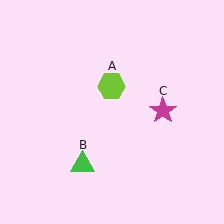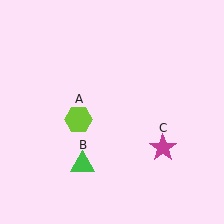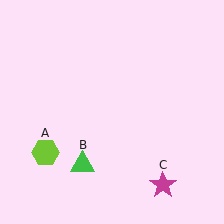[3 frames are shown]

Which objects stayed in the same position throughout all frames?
Green triangle (object B) remained stationary.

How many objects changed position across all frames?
2 objects changed position: lime hexagon (object A), magenta star (object C).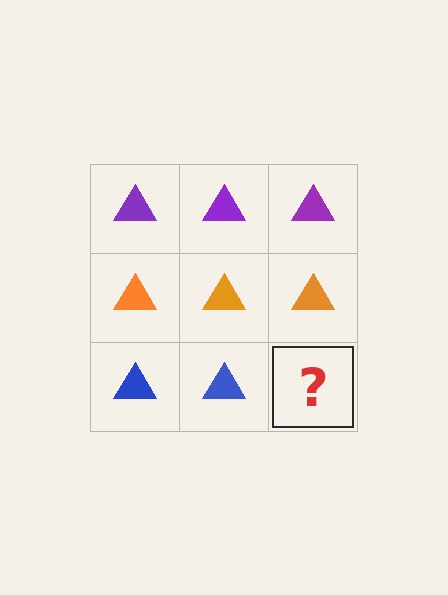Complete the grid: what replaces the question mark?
The question mark should be replaced with a blue triangle.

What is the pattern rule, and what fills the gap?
The rule is that each row has a consistent color. The gap should be filled with a blue triangle.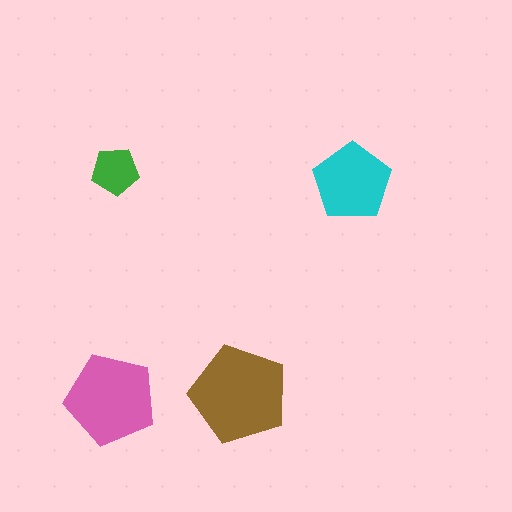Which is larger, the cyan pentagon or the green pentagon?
The cyan one.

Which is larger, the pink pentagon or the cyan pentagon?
The pink one.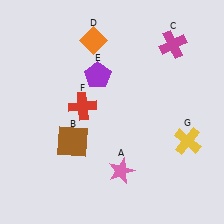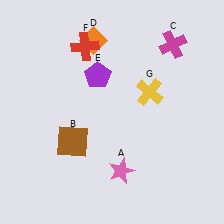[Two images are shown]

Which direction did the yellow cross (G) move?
The yellow cross (G) moved up.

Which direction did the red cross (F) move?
The red cross (F) moved up.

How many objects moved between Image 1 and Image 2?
2 objects moved between the two images.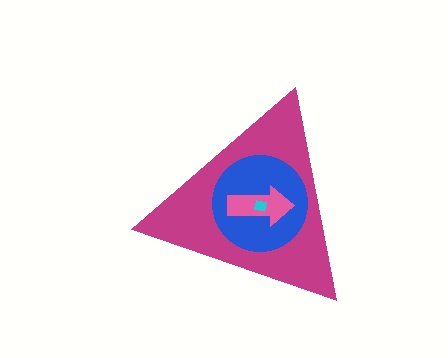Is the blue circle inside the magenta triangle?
Yes.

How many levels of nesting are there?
4.